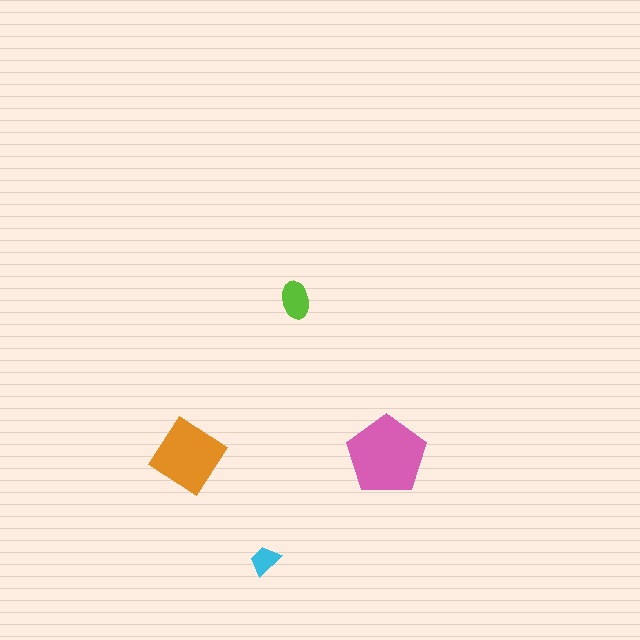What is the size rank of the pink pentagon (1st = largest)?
1st.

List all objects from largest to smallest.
The pink pentagon, the orange diamond, the lime ellipse, the cyan trapezoid.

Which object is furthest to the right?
The pink pentagon is rightmost.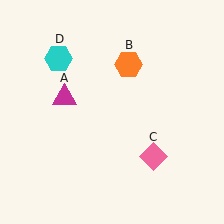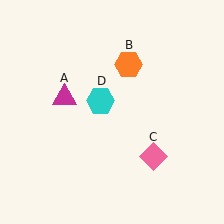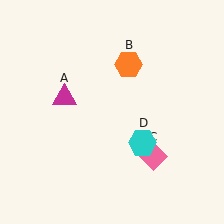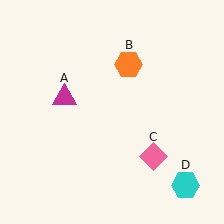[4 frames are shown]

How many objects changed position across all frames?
1 object changed position: cyan hexagon (object D).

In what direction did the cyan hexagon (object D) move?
The cyan hexagon (object D) moved down and to the right.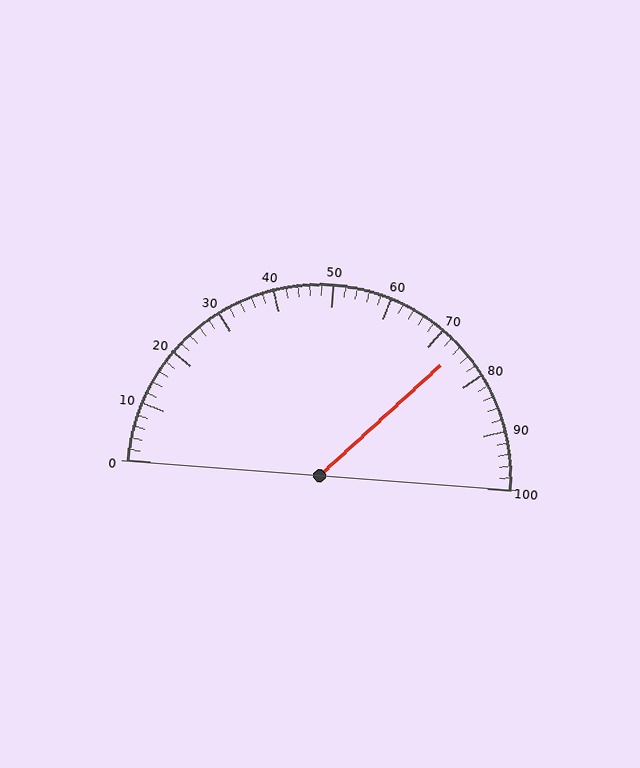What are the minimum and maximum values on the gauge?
The gauge ranges from 0 to 100.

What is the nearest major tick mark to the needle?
The nearest major tick mark is 70.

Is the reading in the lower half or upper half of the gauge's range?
The reading is in the upper half of the range (0 to 100).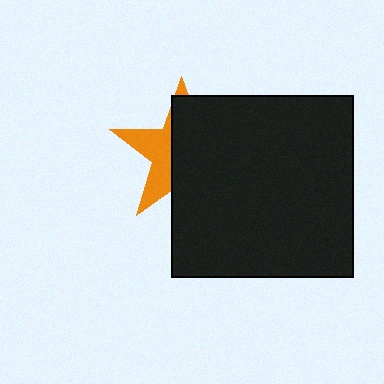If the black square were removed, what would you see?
You would see the complete orange star.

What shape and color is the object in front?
The object in front is a black square.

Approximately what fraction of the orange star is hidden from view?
Roughly 62% of the orange star is hidden behind the black square.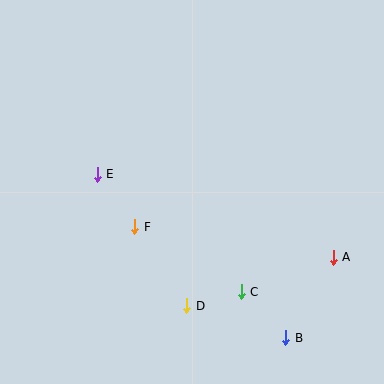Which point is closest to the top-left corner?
Point E is closest to the top-left corner.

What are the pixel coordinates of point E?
Point E is at (97, 174).